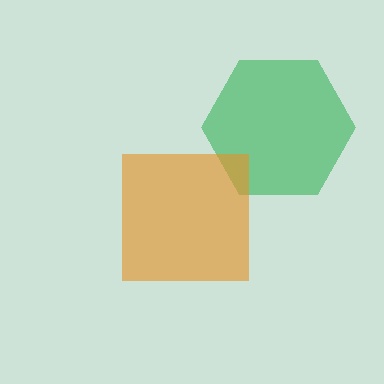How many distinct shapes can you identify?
There are 2 distinct shapes: a green hexagon, an orange square.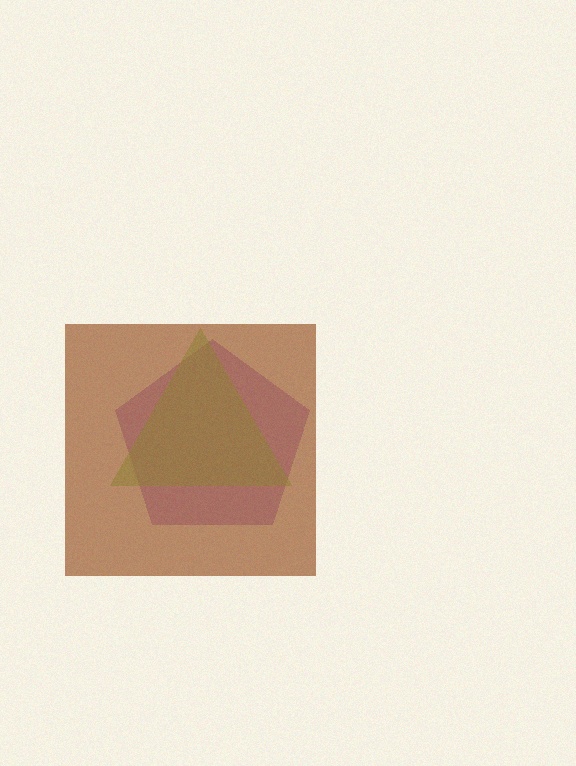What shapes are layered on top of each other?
The layered shapes are: a purple pentagon, a lime triangle, a brown square.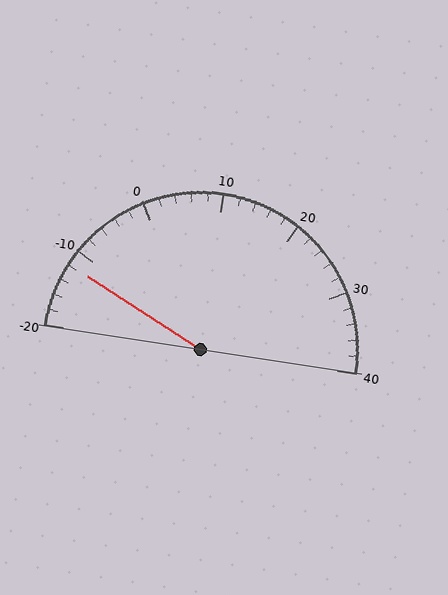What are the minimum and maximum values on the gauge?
The gauge ranges from -20 to 40.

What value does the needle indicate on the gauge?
The needle indicates approximately -12.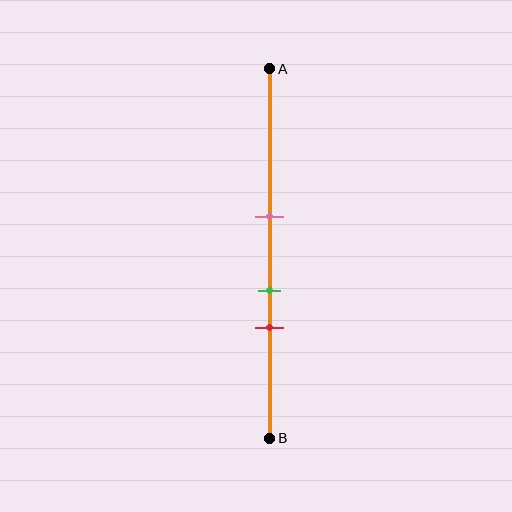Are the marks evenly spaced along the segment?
Yes, the marks are approximately evenly spaced.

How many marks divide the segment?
There are 3 marks dividing the segment.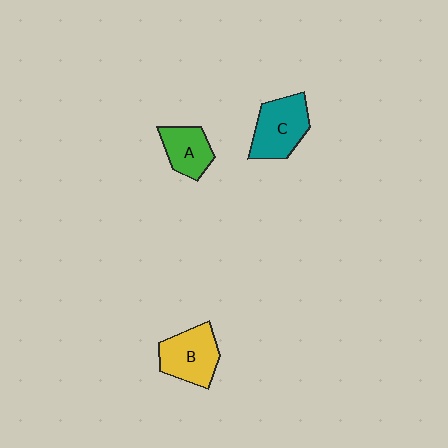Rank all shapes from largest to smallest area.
From largest to smallest: C (teal), B (yellow), A (green).